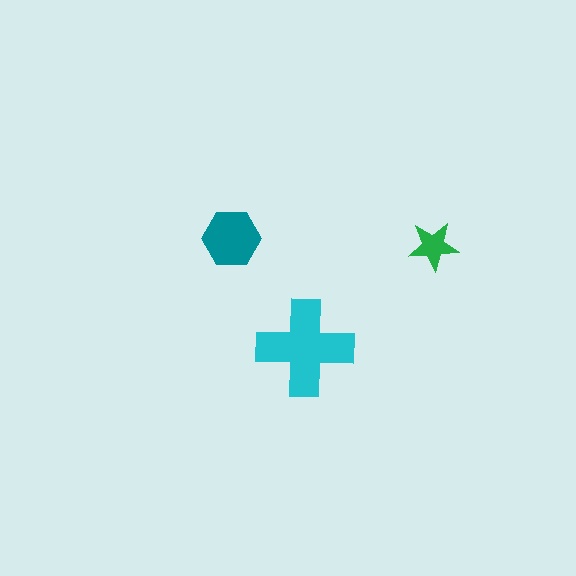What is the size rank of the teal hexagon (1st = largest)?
2nd.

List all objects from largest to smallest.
The cyan cross, the teal hexagon, the green star.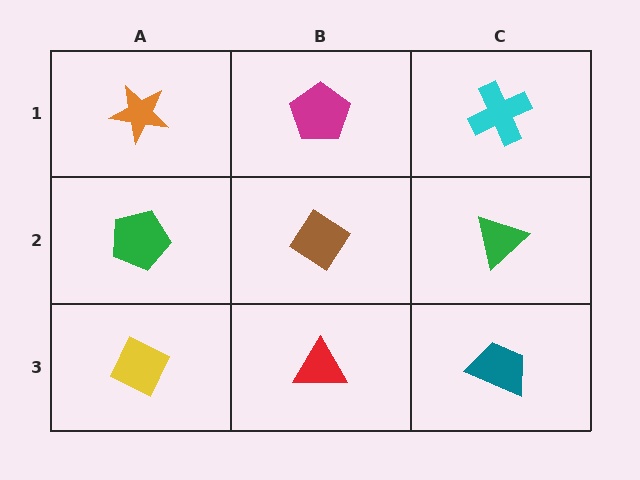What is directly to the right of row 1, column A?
A magenta pentagon.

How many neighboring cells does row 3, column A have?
2.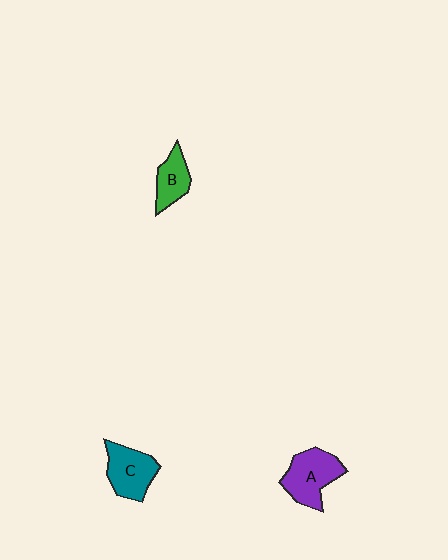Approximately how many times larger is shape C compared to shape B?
Approximately 1.4 times.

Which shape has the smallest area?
Shape B (green).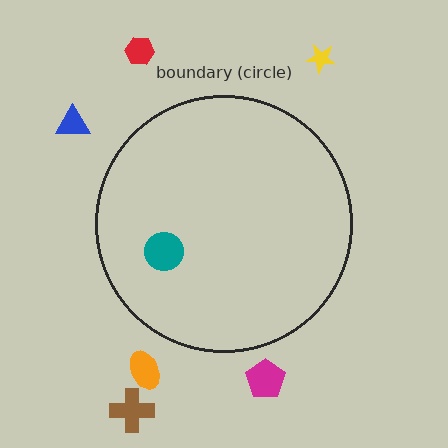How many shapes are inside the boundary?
1 inside, 6 outside.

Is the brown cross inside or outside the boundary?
Outside.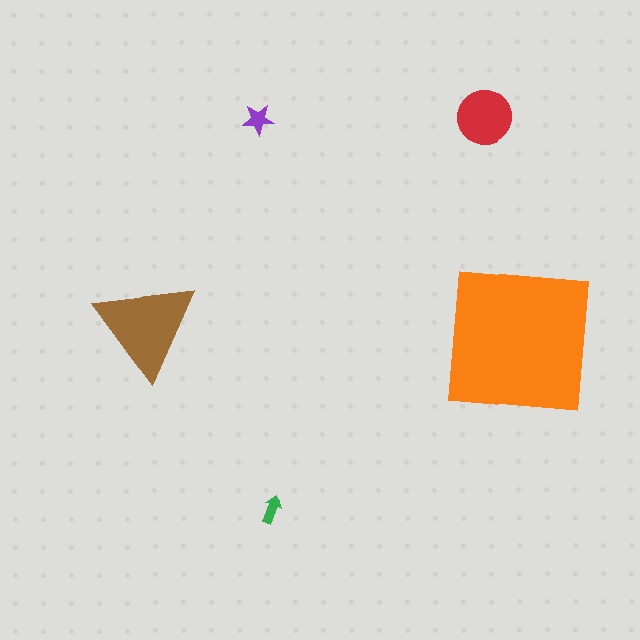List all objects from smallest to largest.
The green arrow, the purple star, the red circle, the brown triangle, the orange square.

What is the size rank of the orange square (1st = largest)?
1st.